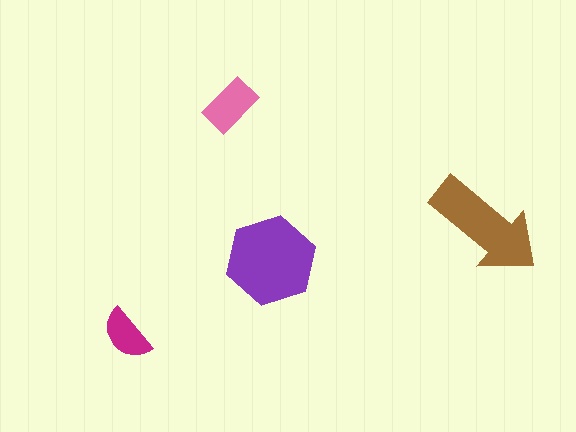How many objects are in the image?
There are 4 objects in the image.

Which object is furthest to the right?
The brown arrow is rightmost.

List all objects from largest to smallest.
The purple hexagon, the brown arrow, the pink rectangle, the magenta semicircle.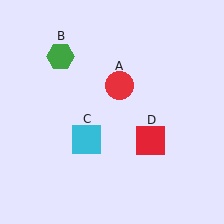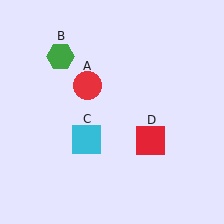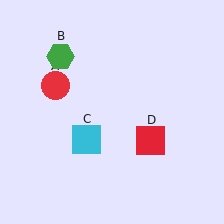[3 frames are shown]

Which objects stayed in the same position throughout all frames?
Green hexagon (object B) and cyan square (object C) and red square (object D) remained stationary.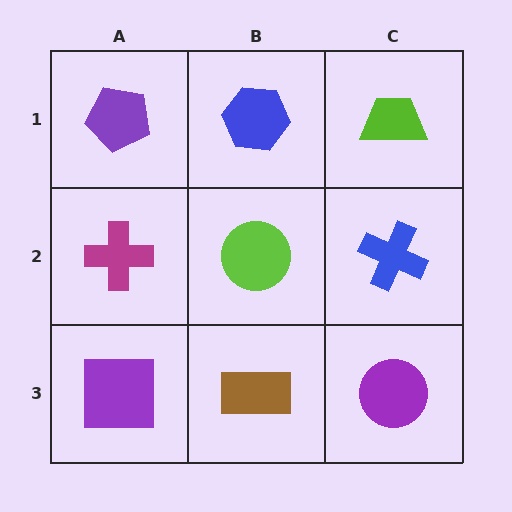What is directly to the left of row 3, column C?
A brown rectangle.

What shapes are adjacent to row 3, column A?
A magenta cross (row 2, column A), a brown rectangle (row 3, column B).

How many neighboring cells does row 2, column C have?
3.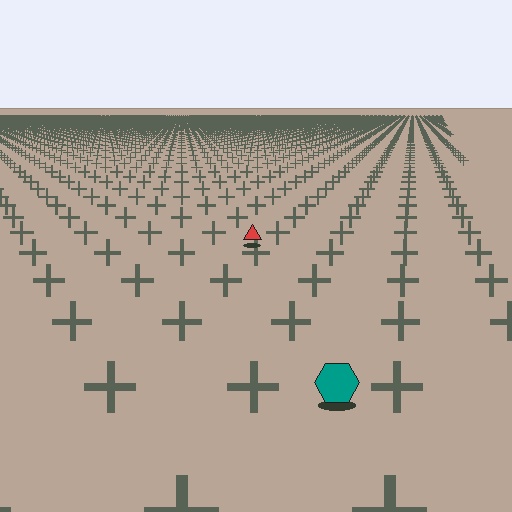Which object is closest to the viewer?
The teal hexagon is closest. The texture marks near it are larger and more spread out.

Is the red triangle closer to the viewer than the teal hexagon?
No. The teal hexagon is closer — you can tell from the texture gradient: the ground texture is coarser near it.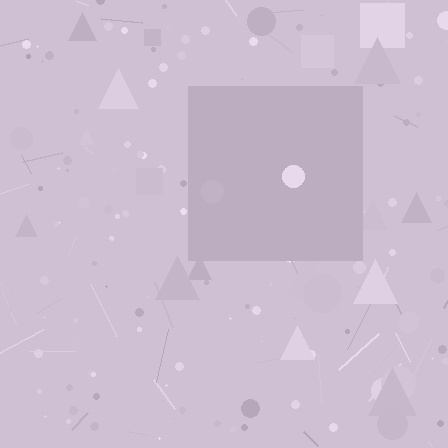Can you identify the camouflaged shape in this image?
The camouflaged shape is a square.